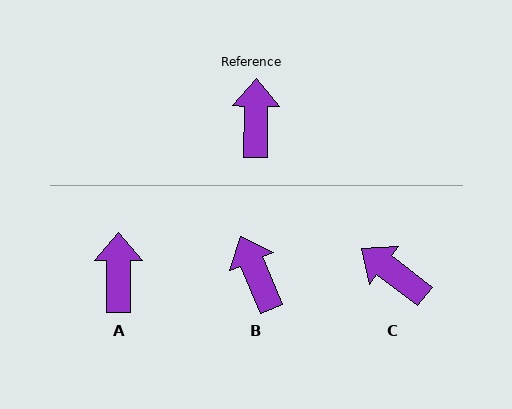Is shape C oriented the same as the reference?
No, it is off by about 53 degrees.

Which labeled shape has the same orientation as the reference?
A.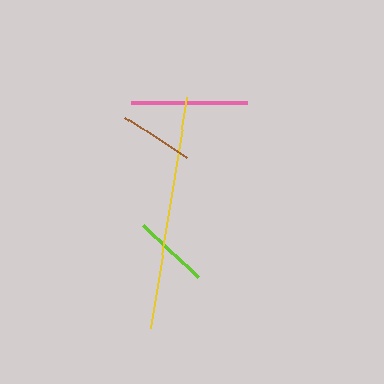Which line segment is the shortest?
The brown line is the shortest at approximately 72 pixels.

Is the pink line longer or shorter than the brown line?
The pink line is longer than the brown line.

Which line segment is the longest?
The yellow line is the longest at approximately 235 pixels.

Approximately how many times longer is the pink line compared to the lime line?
The pink line is approximately 1.5 times the length of the lime line.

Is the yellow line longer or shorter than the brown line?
The yellow line is longer than the brown line.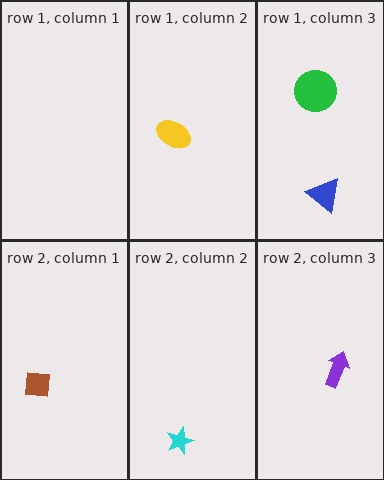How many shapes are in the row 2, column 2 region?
1.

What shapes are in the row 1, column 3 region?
The blue triangle, the green circle.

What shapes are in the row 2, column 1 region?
The brown square.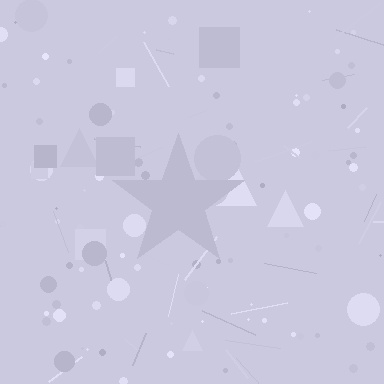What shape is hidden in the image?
A star is hidden in the image.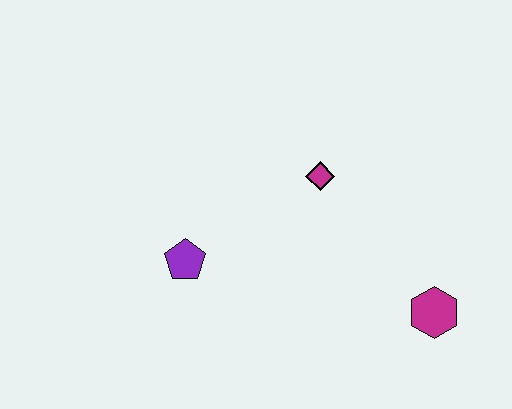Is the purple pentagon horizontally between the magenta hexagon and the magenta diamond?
No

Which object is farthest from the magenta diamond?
The magenta hexagon is farthest from the magenta diamond.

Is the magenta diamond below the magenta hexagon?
No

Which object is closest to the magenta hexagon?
The magenta diamond is closest to the magenta hexagon.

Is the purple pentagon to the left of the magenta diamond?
Yes